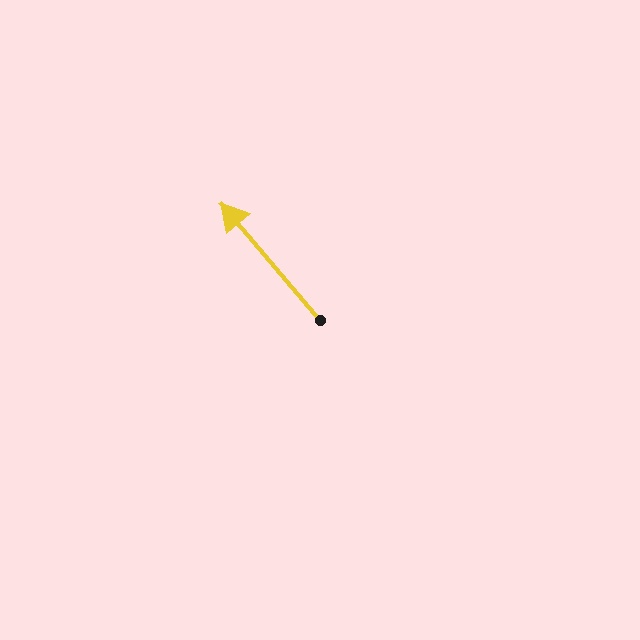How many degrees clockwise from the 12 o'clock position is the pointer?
Approximately 320 degrees.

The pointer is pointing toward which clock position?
Roughly 11 o'clock.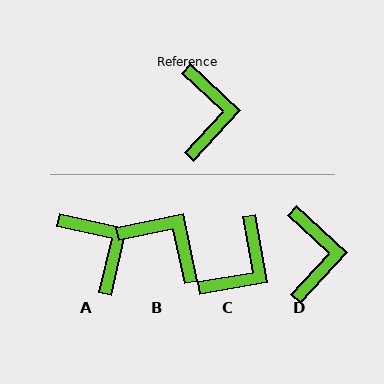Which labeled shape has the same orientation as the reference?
D.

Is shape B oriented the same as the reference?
No, it is off by about 55 degrees.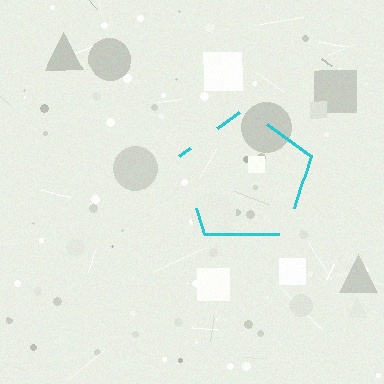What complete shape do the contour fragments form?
The contour fragments form a pentagon.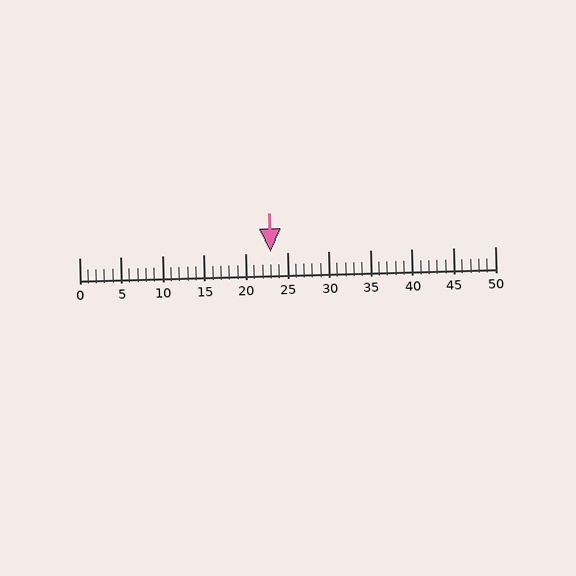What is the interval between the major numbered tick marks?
The major tick marks are spaced 5 units apart.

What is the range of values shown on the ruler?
The ruler shows values from 0 to 50.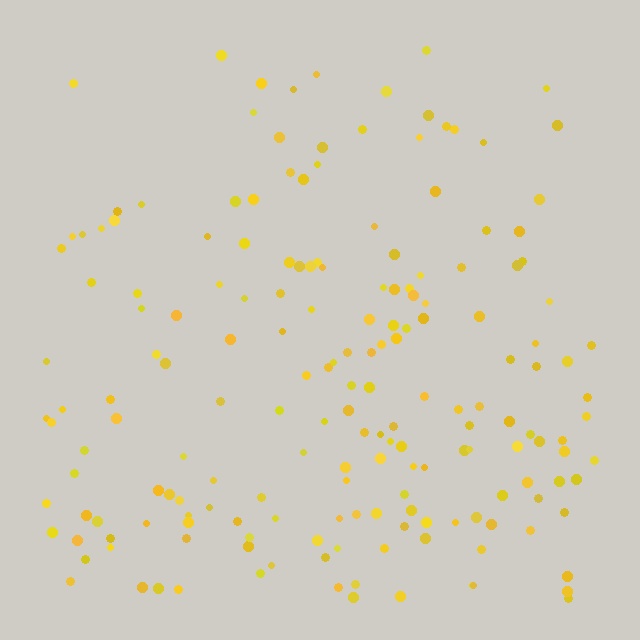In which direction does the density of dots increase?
From top to bottom, with the bottom side densest.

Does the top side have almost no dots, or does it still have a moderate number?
Still a moderate number, just noticeably fewer than the bottom.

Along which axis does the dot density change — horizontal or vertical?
Vertical.